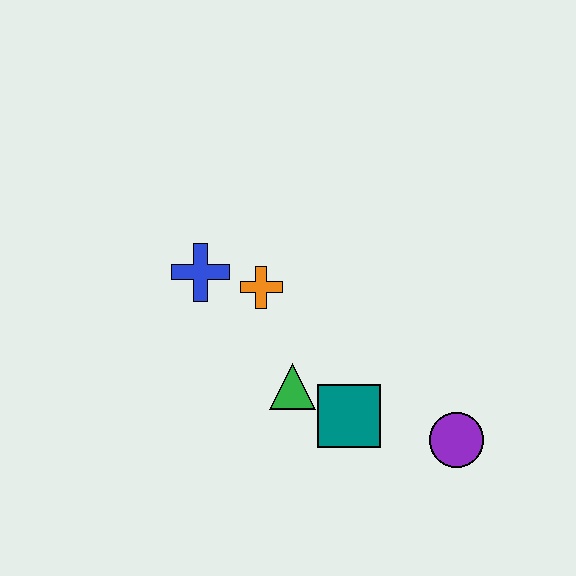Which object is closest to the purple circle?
The teal square is closest to the purple circle.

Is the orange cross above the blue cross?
No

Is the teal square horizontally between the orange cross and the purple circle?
Yes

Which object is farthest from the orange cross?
The purple circle is farthest from the orange cross.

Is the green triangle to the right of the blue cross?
Yes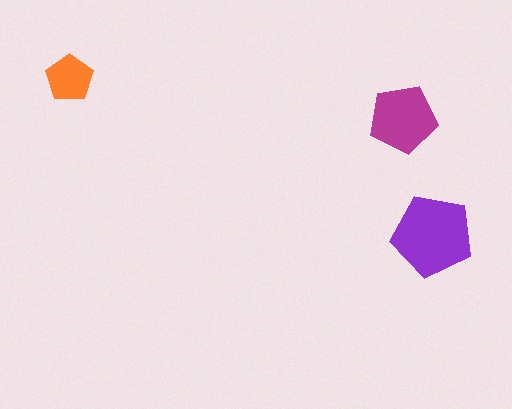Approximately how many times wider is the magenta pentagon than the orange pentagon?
About 1.5 times wider.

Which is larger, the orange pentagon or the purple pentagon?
The purple one.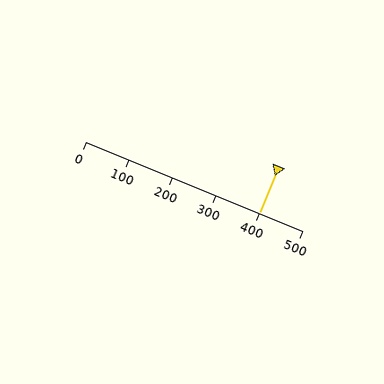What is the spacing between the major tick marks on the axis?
The major ticks are spaced 100 apart.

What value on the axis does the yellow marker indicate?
The marker indicates approximately 400.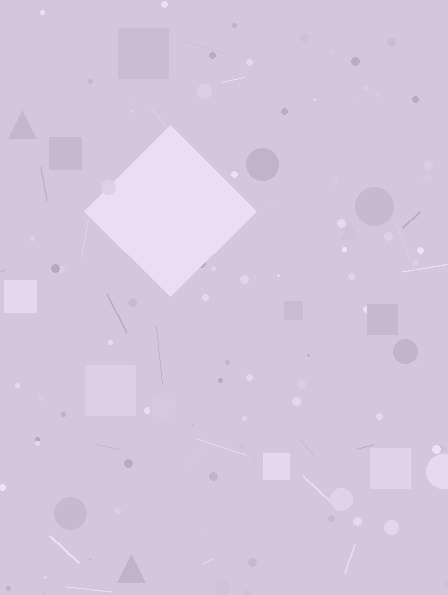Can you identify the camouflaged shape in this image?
The camouflaged shape is a diamond.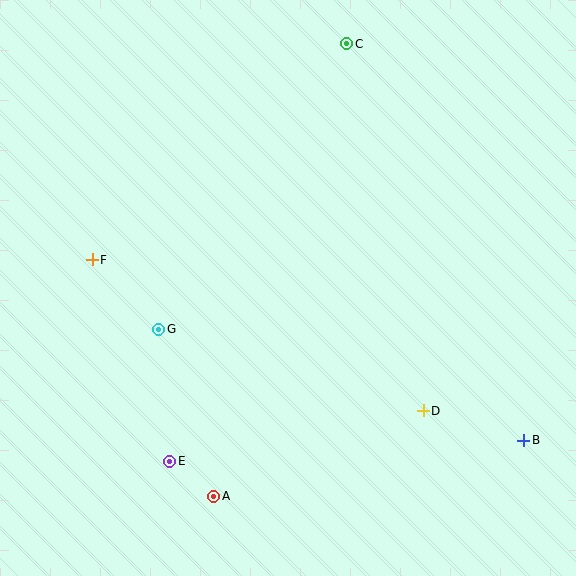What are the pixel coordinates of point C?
Point C is at (347, 44).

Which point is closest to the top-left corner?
Point F is closest to the top-left corner.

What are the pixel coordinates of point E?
Point E is at (170, 461).